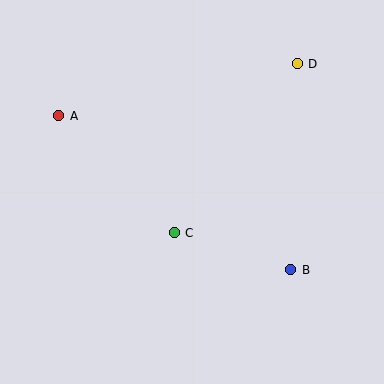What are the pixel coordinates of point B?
Point B is at (291, 270).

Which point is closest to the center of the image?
Point C at (174, 233) is closest to the center.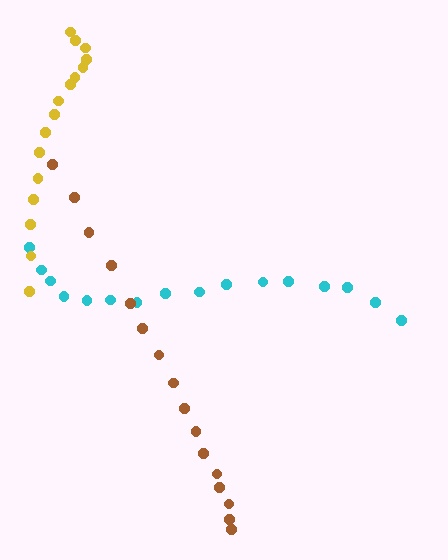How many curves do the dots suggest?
There are 3 distinct paths.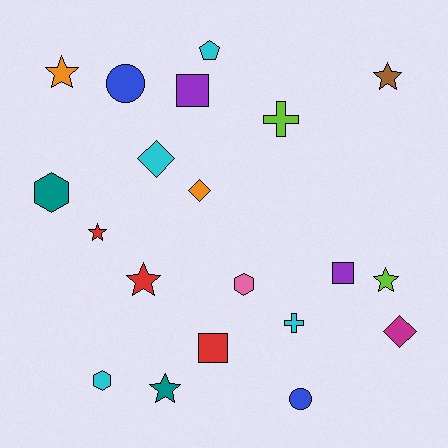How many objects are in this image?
There are 20 objects.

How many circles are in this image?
There are 2 circles.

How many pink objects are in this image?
There is 1 pink object.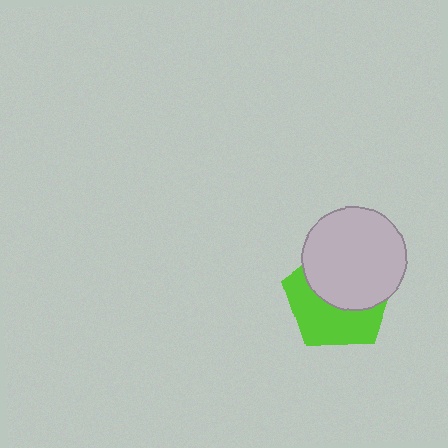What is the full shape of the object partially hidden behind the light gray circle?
The partially hidden object is a lime pentagon.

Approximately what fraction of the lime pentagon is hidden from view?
Roughly 52% of the lime pentagon is hidden behind the light gray circle.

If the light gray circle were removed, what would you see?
You would see the complete lime pentagon.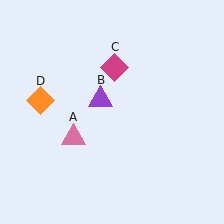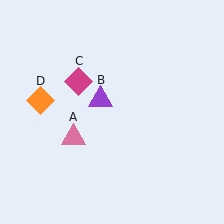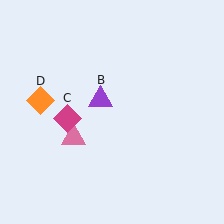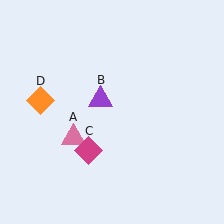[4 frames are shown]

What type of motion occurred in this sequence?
The magenta diamond (object C) rotated counterclockwise around the center of the scene.